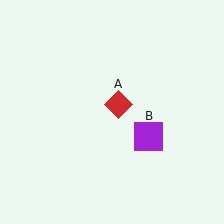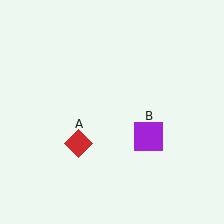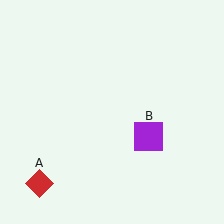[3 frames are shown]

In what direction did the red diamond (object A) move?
The red diamond (object A) moved down and to the left.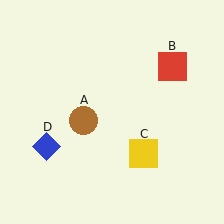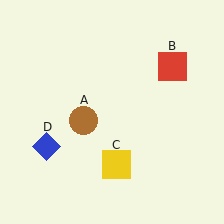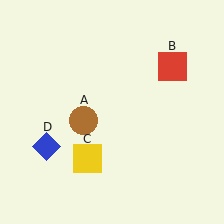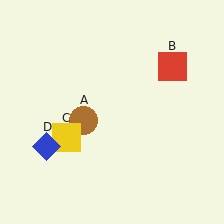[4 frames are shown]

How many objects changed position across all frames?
1 object changed position: yellow square (object C).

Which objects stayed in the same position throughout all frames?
Brown circle (object A) and red square (object B) and blue diamond (object D) remained stationary.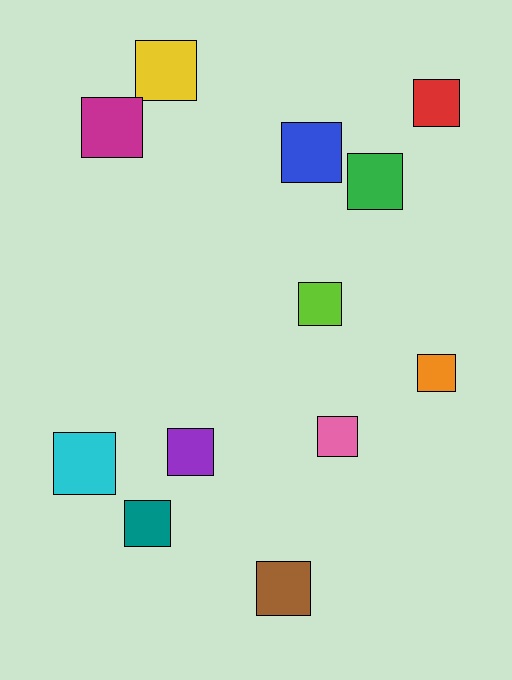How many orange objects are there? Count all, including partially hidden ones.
There is 1 orange object.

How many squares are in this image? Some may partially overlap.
There are 12 squares.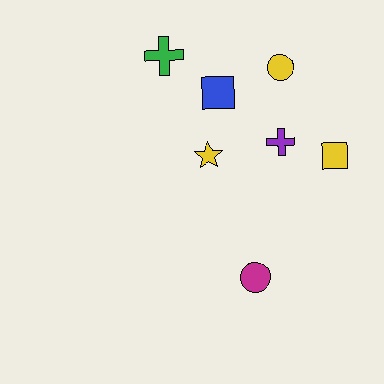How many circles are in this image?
There are 2 circles.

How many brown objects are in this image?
There are no brown objects.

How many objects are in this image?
There are 7 objects.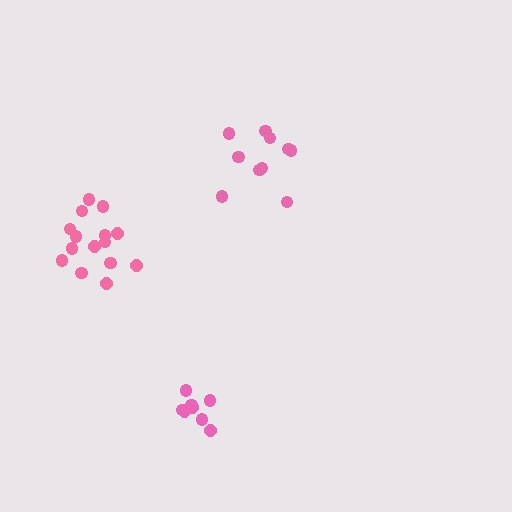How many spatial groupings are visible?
There are 3 spatial groupings.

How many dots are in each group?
Group 1: 11 dots, Group 2: 15 dots, Group 3: 9 dots (35 total).